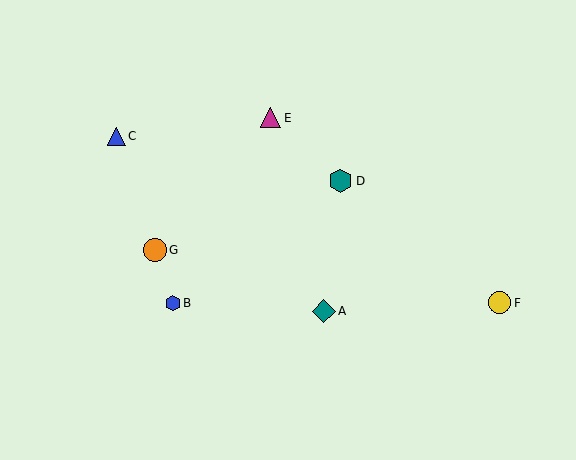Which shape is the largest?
The teal hexagon (labeled D) is the largest.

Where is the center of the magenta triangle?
The center of the magenta triangle is at (271, 118).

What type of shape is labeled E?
Shape E is a magenta triangle.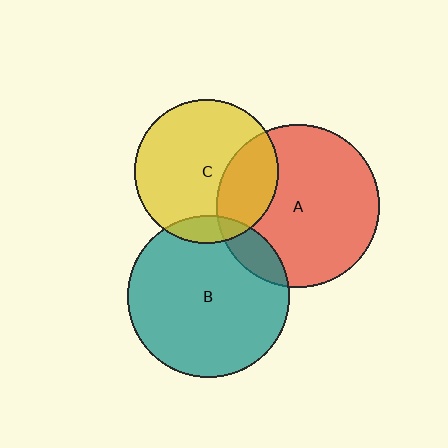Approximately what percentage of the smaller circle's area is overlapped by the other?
Approximately 30%.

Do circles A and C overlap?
Yes.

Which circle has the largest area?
Circle A (red).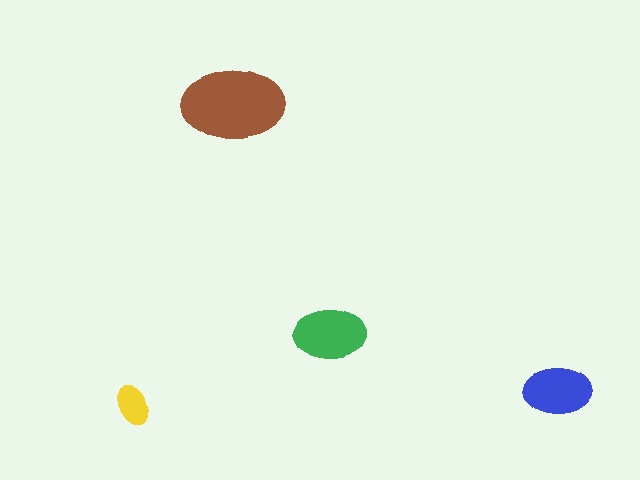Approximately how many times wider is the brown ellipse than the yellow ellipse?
About 2.5 times wider.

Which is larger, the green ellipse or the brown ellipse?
The brown one.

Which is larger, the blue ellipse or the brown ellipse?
The brown one.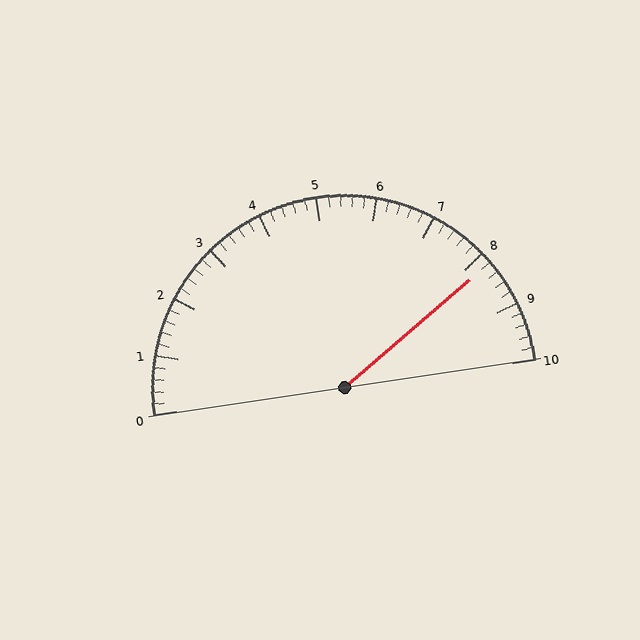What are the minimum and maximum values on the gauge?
The gauge ranges from 0 to 10.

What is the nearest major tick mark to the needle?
The nearest major tick mark is 8.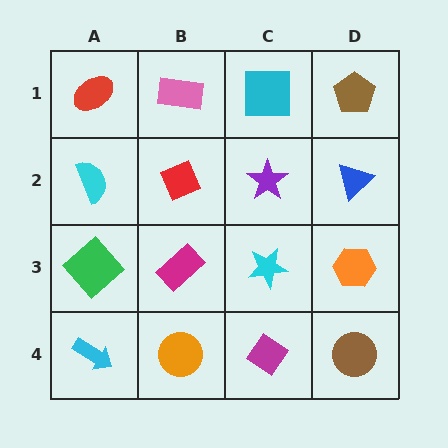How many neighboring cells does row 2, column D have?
3.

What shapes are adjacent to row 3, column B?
A red diamond (row 2, column B), an orange circle (row 4, column B), a green diamond (row 3, column A), a cyan star (row 3, column C).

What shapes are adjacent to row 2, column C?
A cyan square (row 1, column C), a cyan star (row 3, column C), a red diamond (row 2, column B), a blue triangle (row 2, column D).